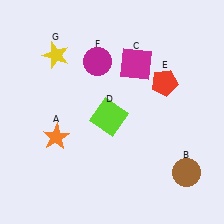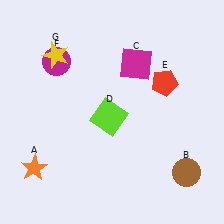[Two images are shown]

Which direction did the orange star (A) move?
The orange star (A) moved down.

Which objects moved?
The objects that moved are: the orange star (A), the magenta circle (F).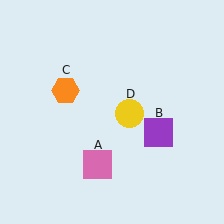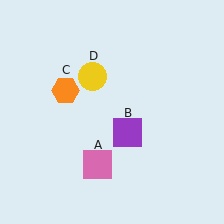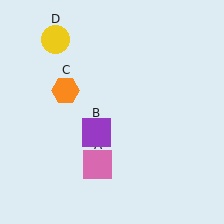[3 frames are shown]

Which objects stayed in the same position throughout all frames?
Pink square (object A) and orange hexagon (object C) remained stationary.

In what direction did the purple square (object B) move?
The purple square (object B) moved left.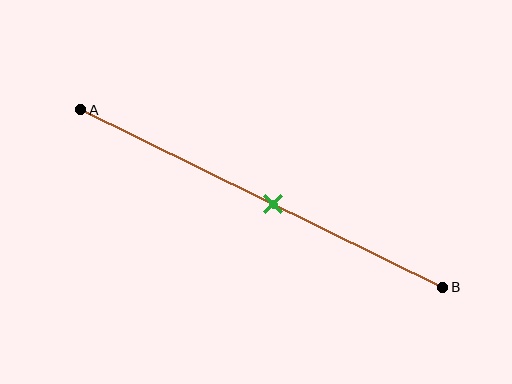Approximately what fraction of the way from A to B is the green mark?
The green mark is approximately 55% of the way from A to B.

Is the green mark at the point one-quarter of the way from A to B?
No, the mark is at about 55% from A, not at the 25% one-quarter point.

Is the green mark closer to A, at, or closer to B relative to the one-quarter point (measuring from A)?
The green mark is closer to point B than the one-quarter point of segment AB.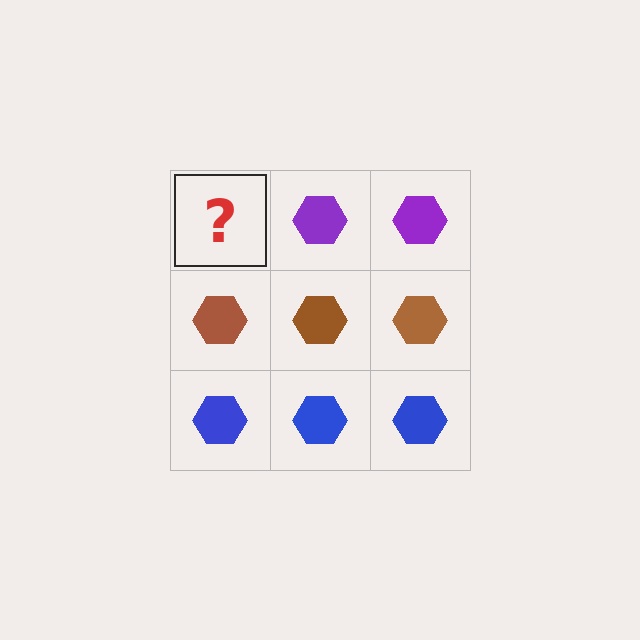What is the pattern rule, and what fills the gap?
The rule is that each row has a consistent color. The gap should be filled with a purple hexagon.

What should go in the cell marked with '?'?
The missing cell should contain a purple hexagon.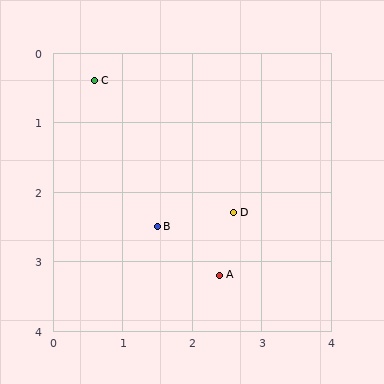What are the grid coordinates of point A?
Point A is at approximately (2.4, 3.2).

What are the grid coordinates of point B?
Point B is at approximately (1.5, 2.5).